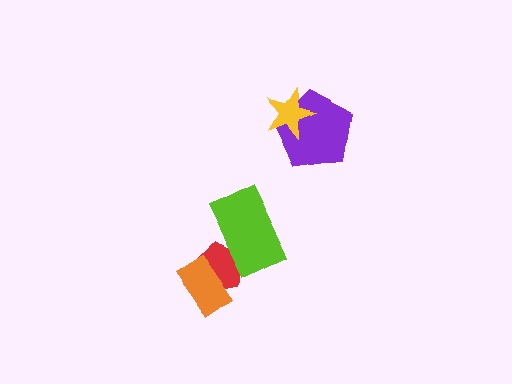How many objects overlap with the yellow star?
1 object overlaps with the yellow star.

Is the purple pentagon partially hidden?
Yes, it is partially covered by another shape.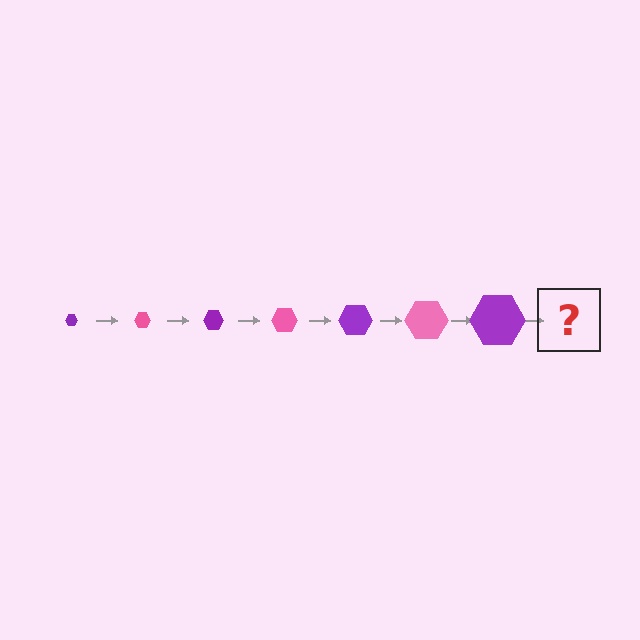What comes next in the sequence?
The next element should be a pink hexagon, larger than the previous one.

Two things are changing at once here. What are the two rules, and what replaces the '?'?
The two rules are that the hexagon grows larger each step and the color cycles through purple and pink. The '?' should be a pink hexagon, larger than the previous one.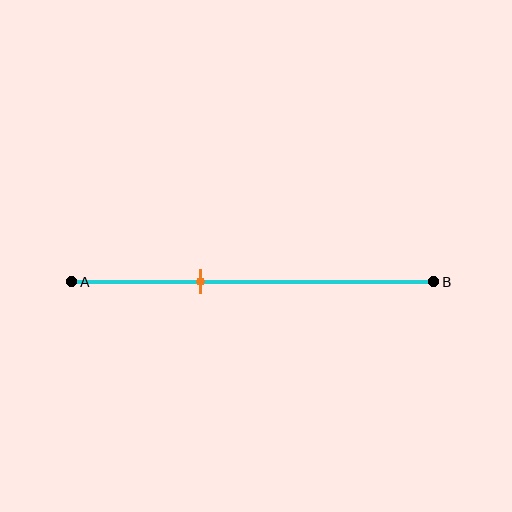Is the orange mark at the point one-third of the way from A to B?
Yes, the mark is approximately at the one-third point.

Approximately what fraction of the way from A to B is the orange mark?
The orange mark is approximately 35% of the way from A to B.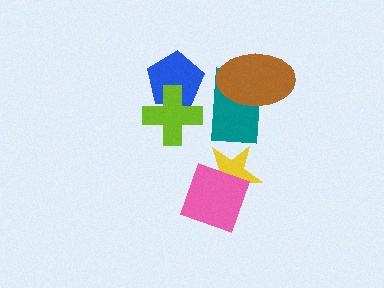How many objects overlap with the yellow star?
1 object overlaps with the yellow star.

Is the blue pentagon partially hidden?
Yes, it is partially covered by another shape.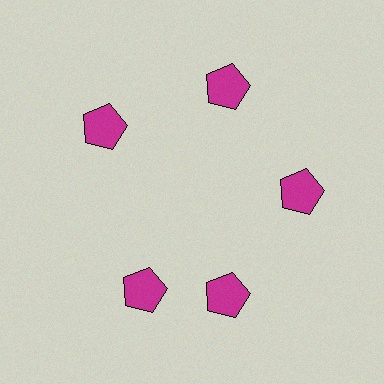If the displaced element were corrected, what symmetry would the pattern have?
It would have 5-fold rotational symmetry — the pattern would map onto itself every 72 degrees.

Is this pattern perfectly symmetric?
No. The 5 magenta pentagons are arranged in a ring, but one element near the 8 o'clock position is rotated out of alignment along the ring, breaking the 5-fold rotational symmetry.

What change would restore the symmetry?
The symmetry would be restored by rotating it back into even spacing with its neighbors so that all 5 pentagons sit at equal angles and equal distance from the center.